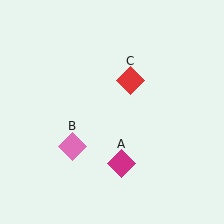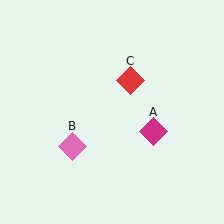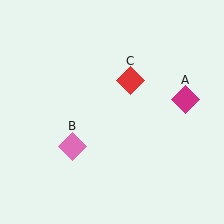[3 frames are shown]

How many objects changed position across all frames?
1 object changed position: magenta diamond (object A).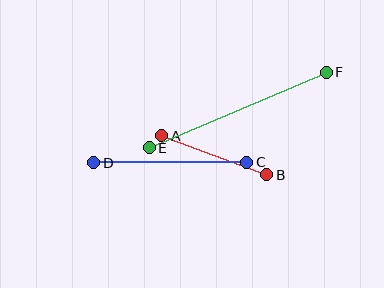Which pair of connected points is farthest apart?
Points E and F are farthest apart.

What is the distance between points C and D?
The distance is approximately 153 pixels.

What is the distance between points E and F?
The distance is approximately 192 pixels.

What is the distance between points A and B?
The distance is approximately 112 pixels.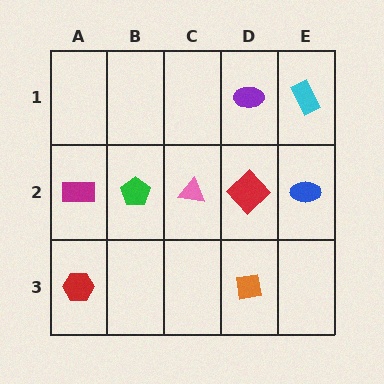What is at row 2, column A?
A magenta rectangle.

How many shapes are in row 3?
2 shapes.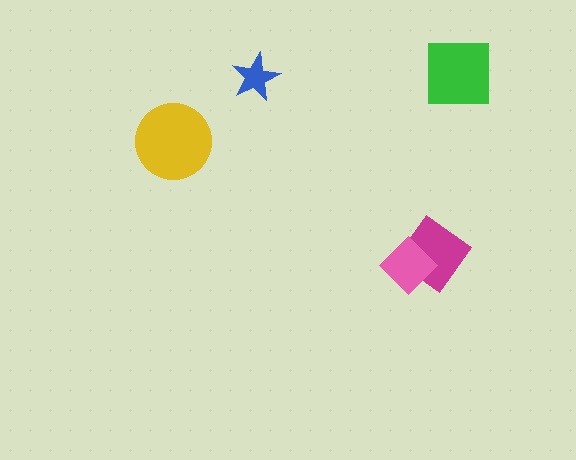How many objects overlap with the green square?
0 objects overlap with the green square.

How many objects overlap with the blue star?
0 objects overlap with the blue star.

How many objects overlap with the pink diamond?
1 object overlaps with the pink diamond.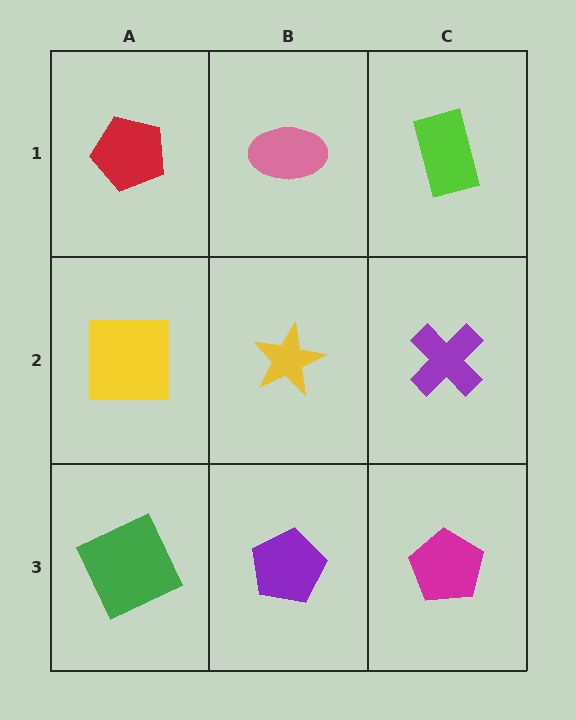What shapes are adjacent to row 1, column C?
A purple cross (row 2, column C), a pink ellipse (row 1, column B).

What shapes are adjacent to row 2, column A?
A red pentagon (row 1, column A), a green square (row 3, column A), a yellow star (row 2, column B).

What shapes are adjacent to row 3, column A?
A yellow square (row 2, column A), a purple pentagon (row 3, column B).